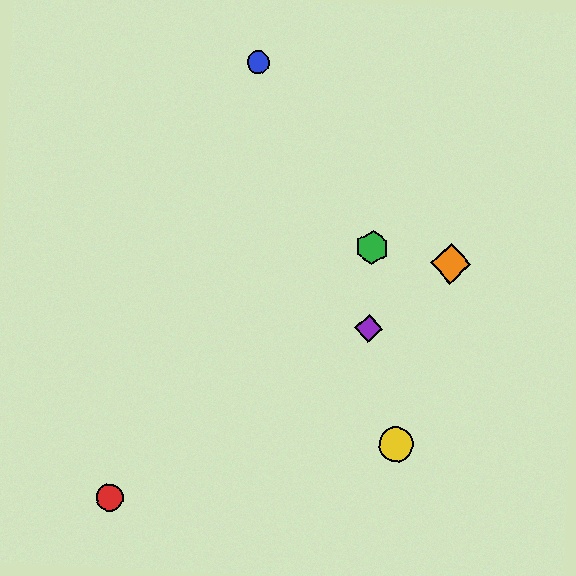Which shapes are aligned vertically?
The green hexagon, the purple diamond are aligned vertically.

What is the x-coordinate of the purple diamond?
The purple diamond is at x≈368.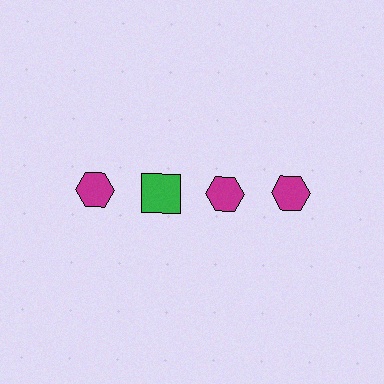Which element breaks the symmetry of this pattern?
The green square in the top row, second from left column breaks the symmetry. All other shapes are magenta hexagons.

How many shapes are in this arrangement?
There are 4 shapes arranged in a grid pattern.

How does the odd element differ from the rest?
It differs in both color (green instead of magenta) and shape (square instead of hexagon).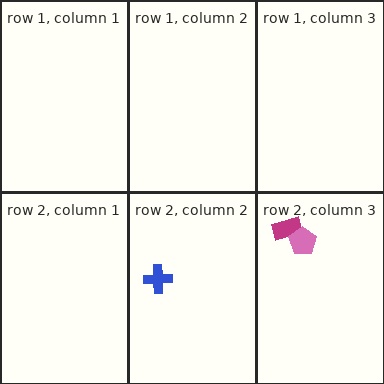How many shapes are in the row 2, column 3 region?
2.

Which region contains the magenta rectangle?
The row 2, column 3 region.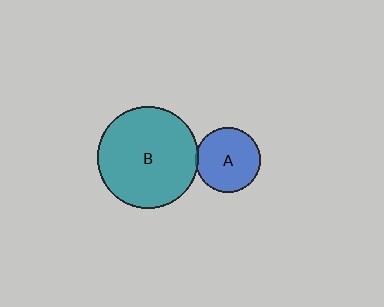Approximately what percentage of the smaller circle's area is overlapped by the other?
Approximately 5%.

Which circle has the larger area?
Circle B (teal).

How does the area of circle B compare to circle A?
Approximately 2.5 times.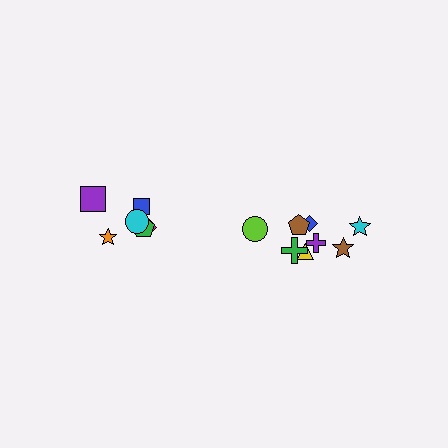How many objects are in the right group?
There are 8 objects.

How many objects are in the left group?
There are 6 objects.